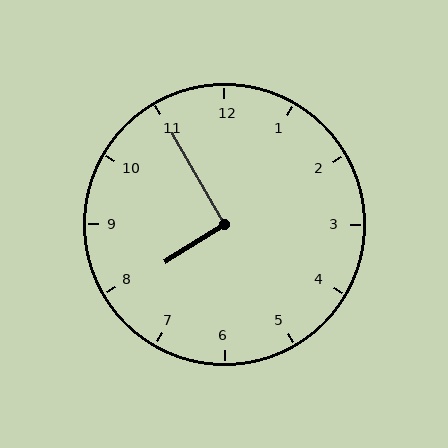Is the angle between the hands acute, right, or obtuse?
It is right.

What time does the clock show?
7:55.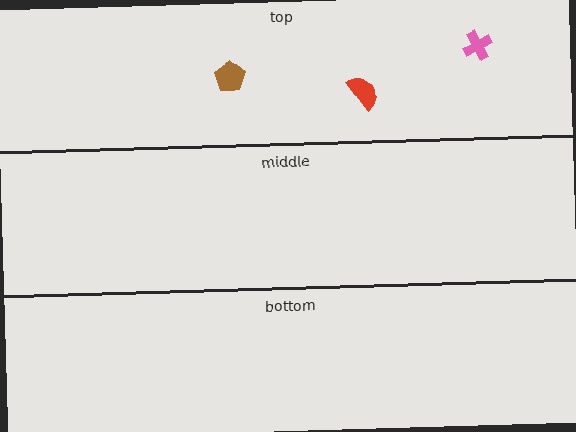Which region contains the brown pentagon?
The top region.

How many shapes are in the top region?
3.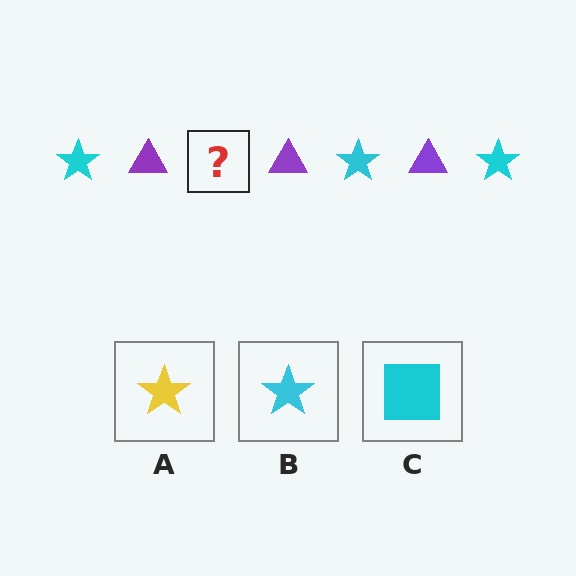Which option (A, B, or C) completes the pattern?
B.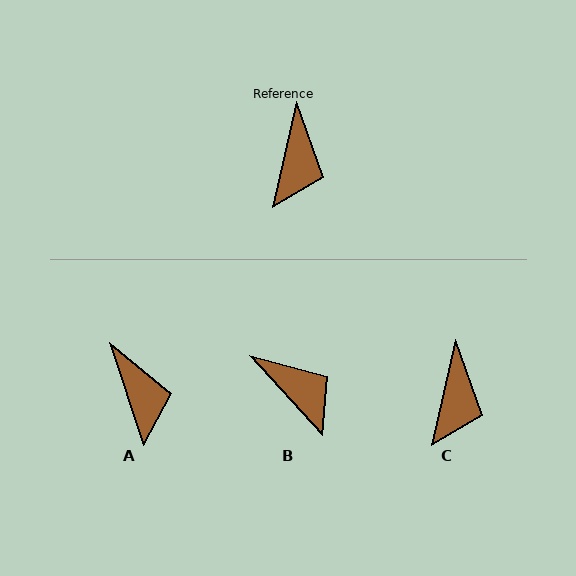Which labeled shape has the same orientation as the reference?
C.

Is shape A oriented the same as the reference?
No, it is off by about 31 degrees.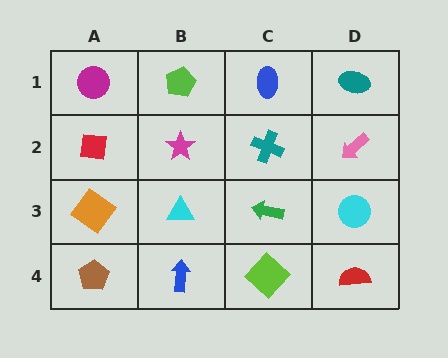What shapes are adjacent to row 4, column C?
A green arrow (row 3, column C), a blue arrow (row 4, column B), a red semicircle (row 4, column D).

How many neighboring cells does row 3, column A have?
3.